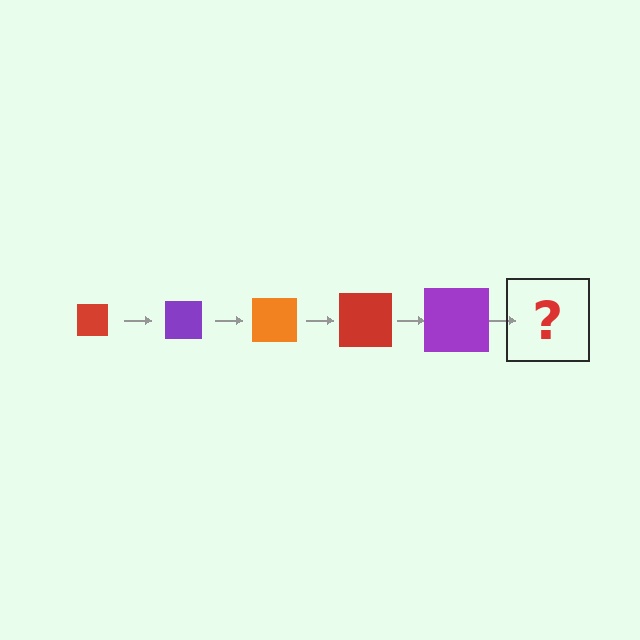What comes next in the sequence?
The next element should be an orange square, larger than the previous one.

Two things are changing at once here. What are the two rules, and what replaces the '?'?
The two rules are that the square grows larger each step and the color cycles through red, purple, and orange. The '?' should be an orange square, larger than the previous one.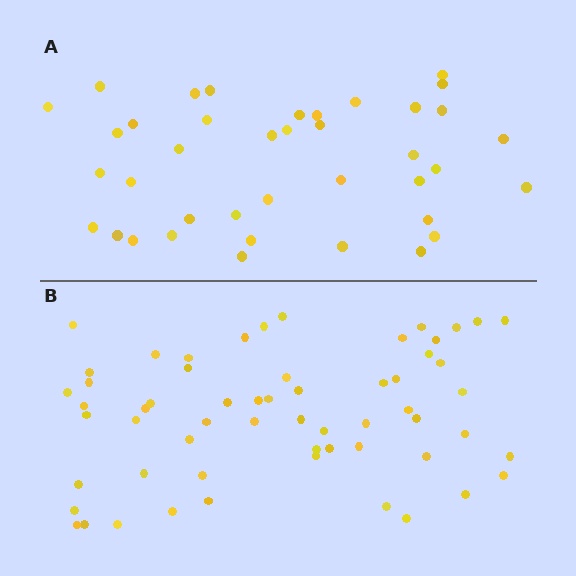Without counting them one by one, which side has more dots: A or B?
Region B (the bottom region) has more dots.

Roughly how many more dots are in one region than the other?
Region B has approximately 20 more dots than region A.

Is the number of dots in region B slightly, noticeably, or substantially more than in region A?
Region B has substantially more. The ratio is roughly 1.5 to 1.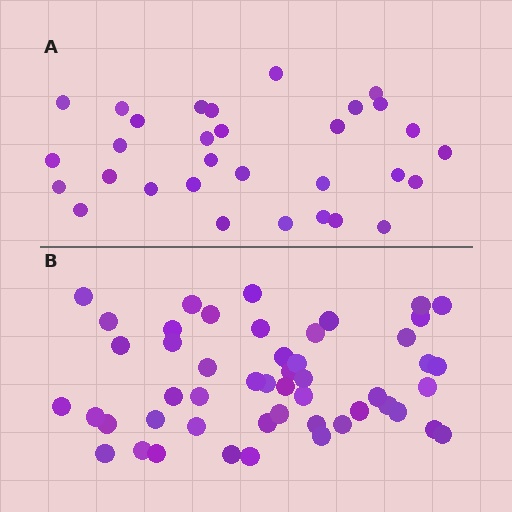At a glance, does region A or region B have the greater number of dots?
Region B (the bottom region) has more dots.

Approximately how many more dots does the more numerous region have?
Region B has approximately 20 more dots than region A.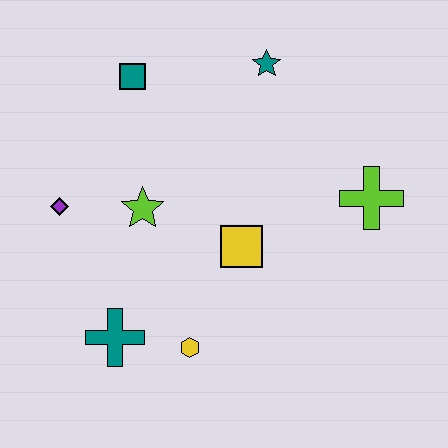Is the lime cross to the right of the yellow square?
Yes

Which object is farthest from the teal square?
The yellow hexagon is farthest from the teal square.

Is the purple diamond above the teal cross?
Yes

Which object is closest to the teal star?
The teal square is closest to the teal star.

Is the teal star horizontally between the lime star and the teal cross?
No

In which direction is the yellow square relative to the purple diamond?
The yellow square is to the right of the purple diamond.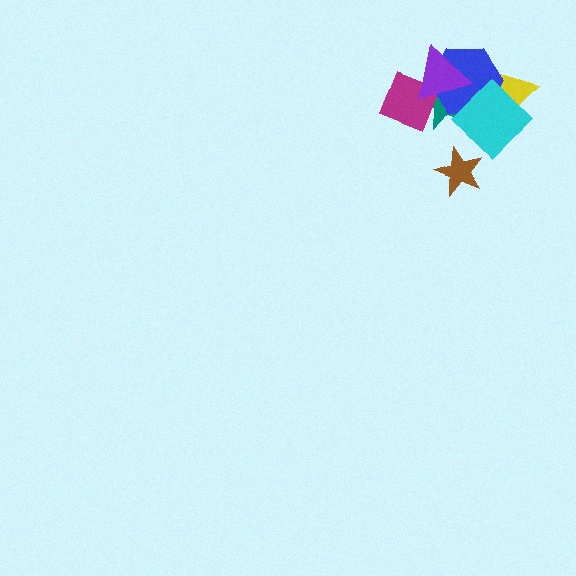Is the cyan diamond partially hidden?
No, no other shape covers it.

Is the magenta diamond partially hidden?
Yes, it is partially covered by another shape.